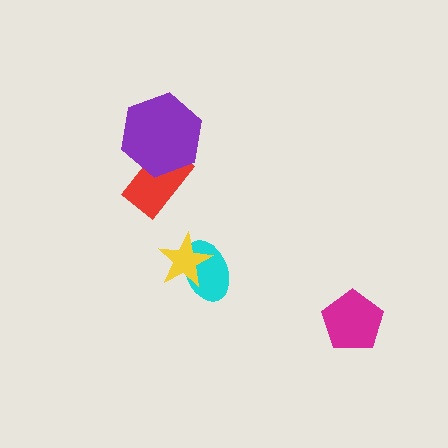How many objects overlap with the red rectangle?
1 object overlaps with the red rectangle.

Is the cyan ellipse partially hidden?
Yes, it is partially covered by another shape.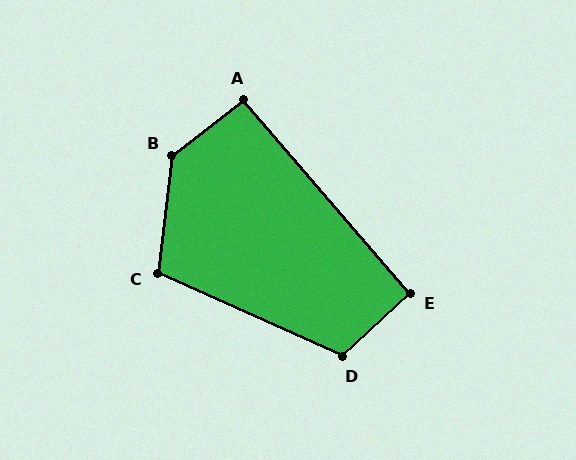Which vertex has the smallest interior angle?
E, at approximately 92 degrees.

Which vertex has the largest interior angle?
B, at approximately 135 degrees.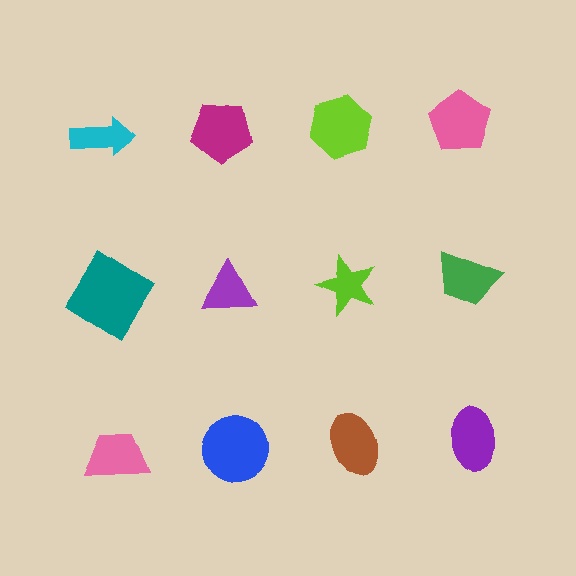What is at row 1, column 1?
A cyan arrow.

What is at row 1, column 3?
A lime hexagon.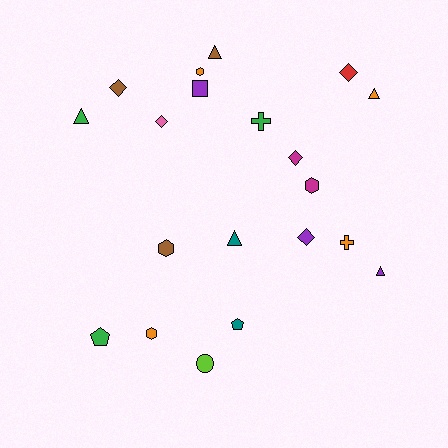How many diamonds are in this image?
There are 5 diamonds.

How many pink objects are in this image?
There is 1 pink object.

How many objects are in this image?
There are 20 objects.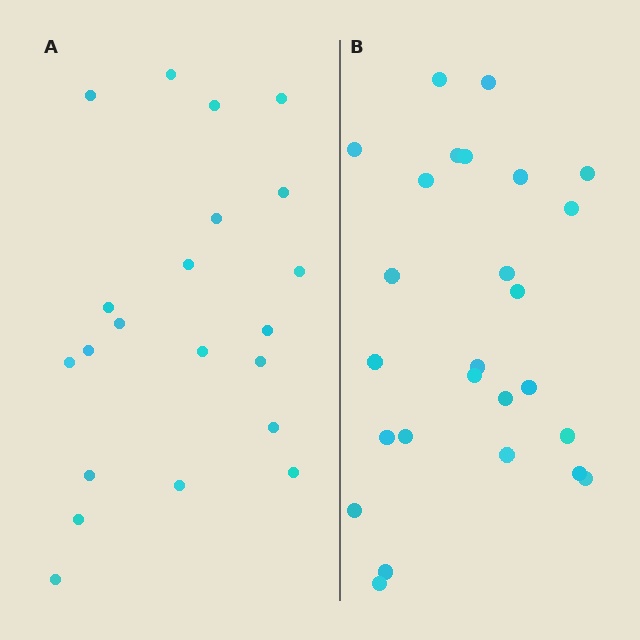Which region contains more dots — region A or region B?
Region B (the right region) has more dots.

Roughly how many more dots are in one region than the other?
Region B has about 5 more dots than region A.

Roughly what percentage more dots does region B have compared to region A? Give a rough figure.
About 25% more.